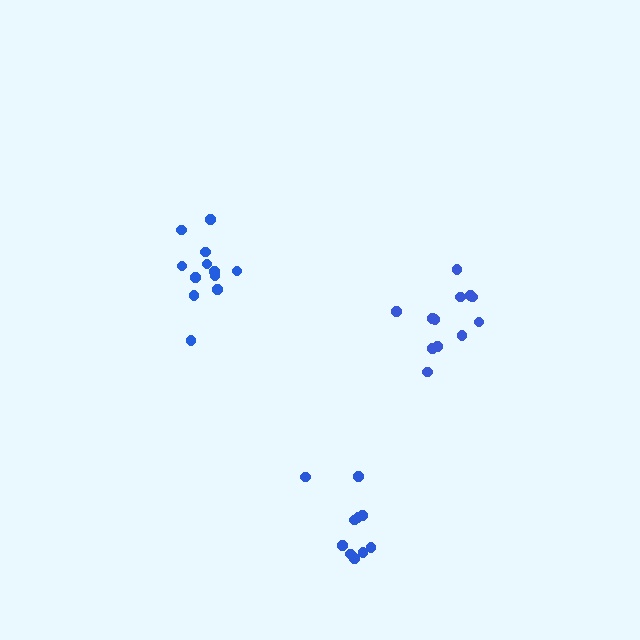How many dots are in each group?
Group 1: 10 dots, Group 2: 12 dots, Group 3: 12 dots (34 total).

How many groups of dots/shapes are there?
There are 3 groups.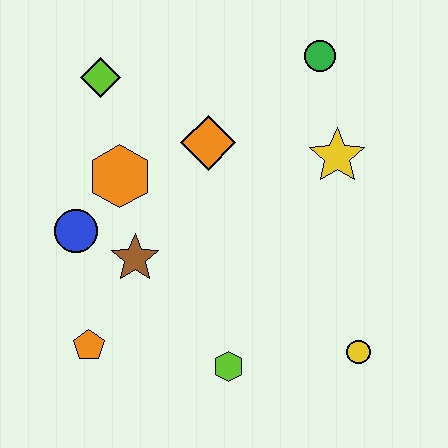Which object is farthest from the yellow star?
The orange pentagon is farthest from the yellow star.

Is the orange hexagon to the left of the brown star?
Yes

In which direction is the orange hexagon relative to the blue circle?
The orange hexagon is above the blue circle.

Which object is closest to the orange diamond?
The orange hexagon is closest to the orange diamond.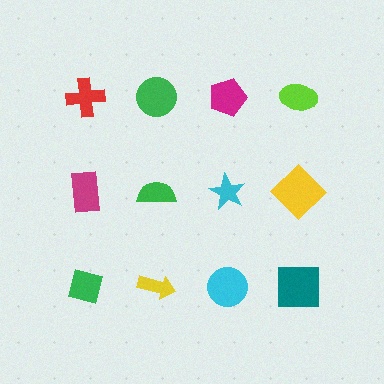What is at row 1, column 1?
A red cross.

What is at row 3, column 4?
A teal square.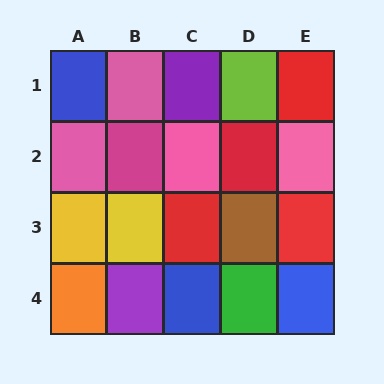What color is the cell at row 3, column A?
Yellow.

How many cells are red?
4 cells are red.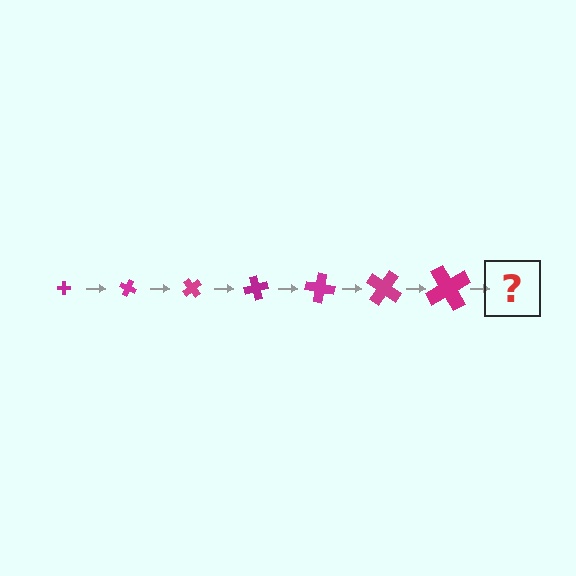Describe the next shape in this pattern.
It should be a cross, larger than the previous one and rotated 175 degrees from the start.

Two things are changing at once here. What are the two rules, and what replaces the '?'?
The two rules are that the cross grows larger each step and it rotates 25 degrees each step. The '?' should be a cross, larger than the previous one and rotated 175 degrees from the start.